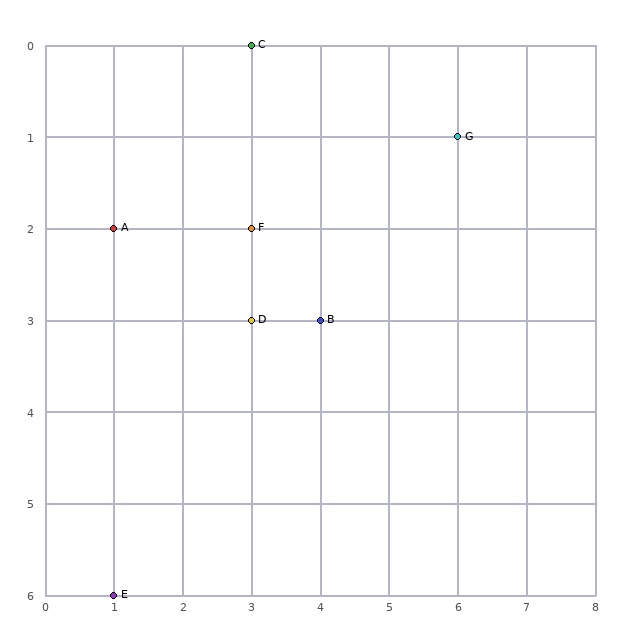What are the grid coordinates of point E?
Point E is at grid coordinates (1, 6).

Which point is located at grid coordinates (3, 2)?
Point F is at (3, 2).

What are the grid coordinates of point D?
Point D is at grid coordinates (3, 3).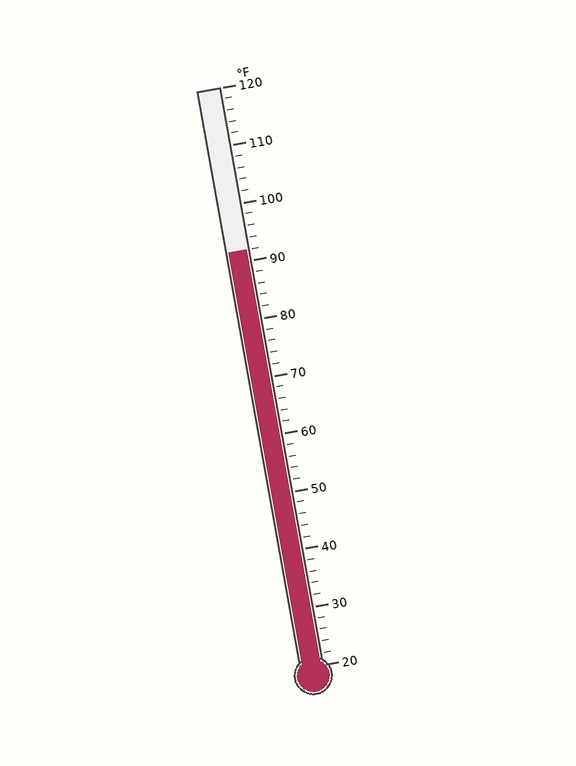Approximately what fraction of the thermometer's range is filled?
The thermometer is filled to approximately 70% of its range.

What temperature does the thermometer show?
The thermometer shows approximately 92°F.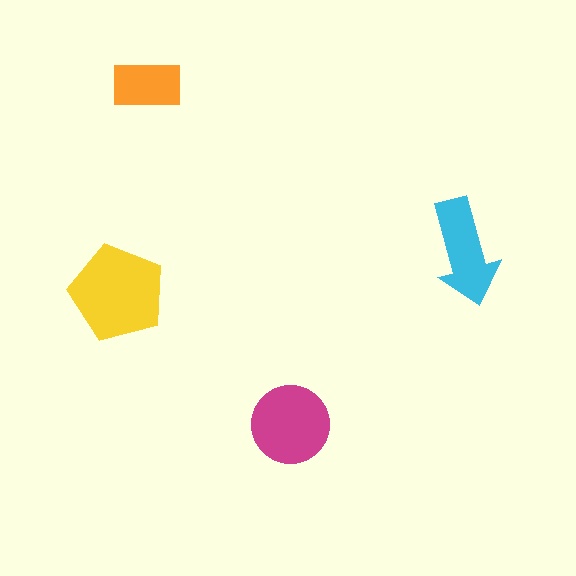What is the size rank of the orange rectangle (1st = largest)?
4th.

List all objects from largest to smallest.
The yellow pentagon, the magenta circle, the cyan arrow, the orange rectangle.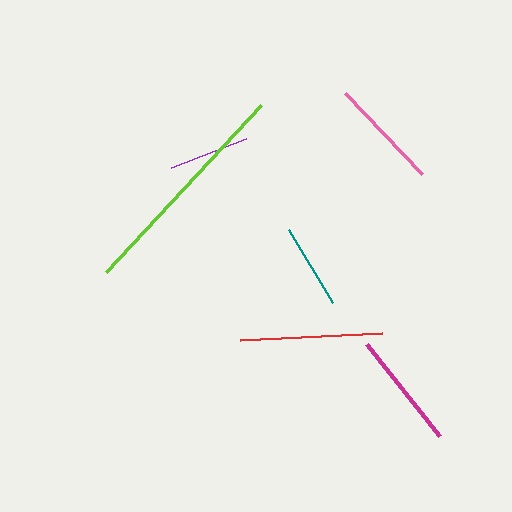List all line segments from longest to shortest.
From longest to shortest: lime, red, magenta, pink, teal, purple.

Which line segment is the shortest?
The purple line is the shortest at approximately 81 pixels.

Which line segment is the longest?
The lime line is the longest at approximately 229 pixels.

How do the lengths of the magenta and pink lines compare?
The magenta and pink lines are approximately the same length.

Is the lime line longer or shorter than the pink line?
The lime line is longer than the pink line.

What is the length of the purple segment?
The purple segment is approximately 81 pixels long.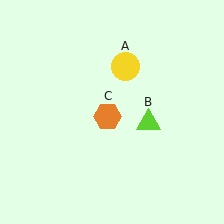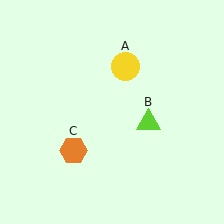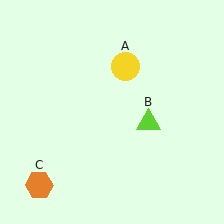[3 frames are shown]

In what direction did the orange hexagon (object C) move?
The orange hexagon (object C) moved down and to the left.